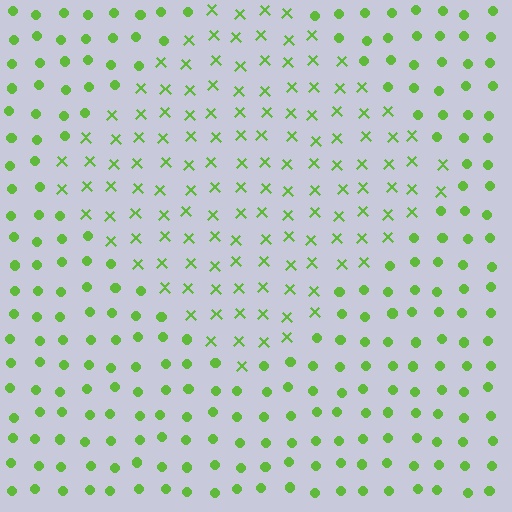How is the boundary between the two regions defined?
The boundary is defined by a change in element shape: X marks inside vs. circles outside. All elements share the same color and spacing.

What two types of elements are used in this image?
The image uses X marks inside the diamond region and circles outside it.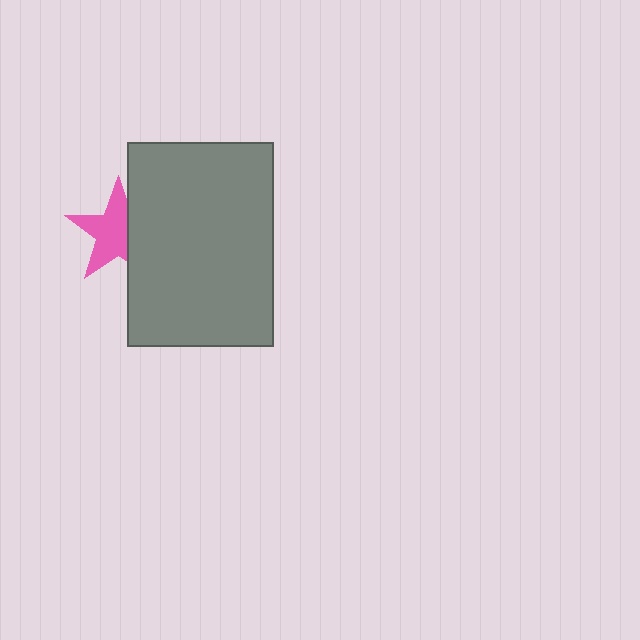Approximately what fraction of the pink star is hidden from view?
Roughly 33% of the pink star is hidden behind the gray rectangle.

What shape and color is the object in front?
The object in front is a gray rectangle.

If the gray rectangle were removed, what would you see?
You would see the complete pink star.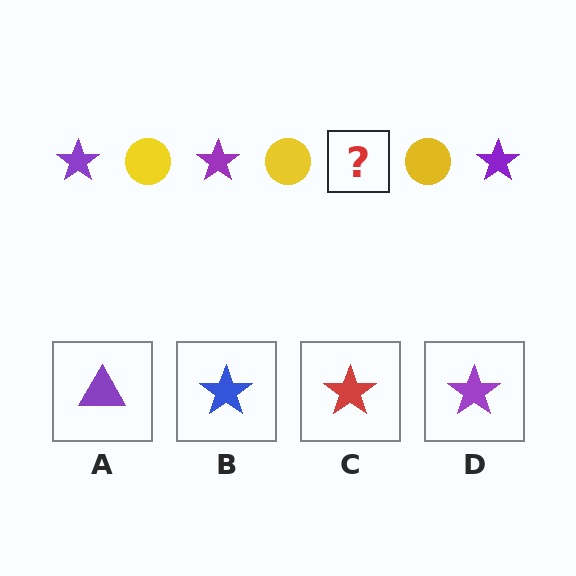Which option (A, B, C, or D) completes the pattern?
D.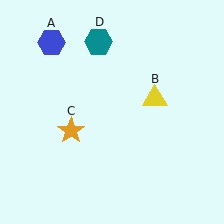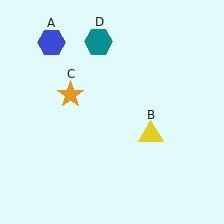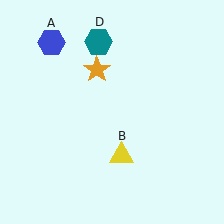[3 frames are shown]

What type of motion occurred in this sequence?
The yellow triangle (object B), orange star (object C) rotated clockwise around the center of the scene.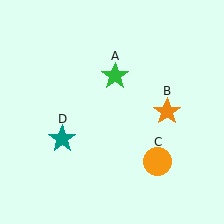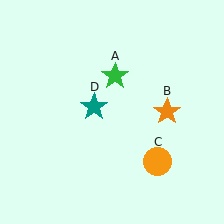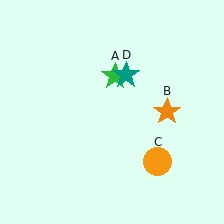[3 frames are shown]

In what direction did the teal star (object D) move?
The teal star (object D) moved up and to the right.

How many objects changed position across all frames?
1 object changed position: teal star (object D).